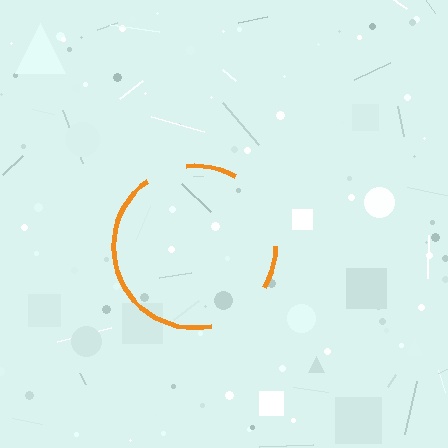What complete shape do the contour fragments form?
The contour fragments form a circle.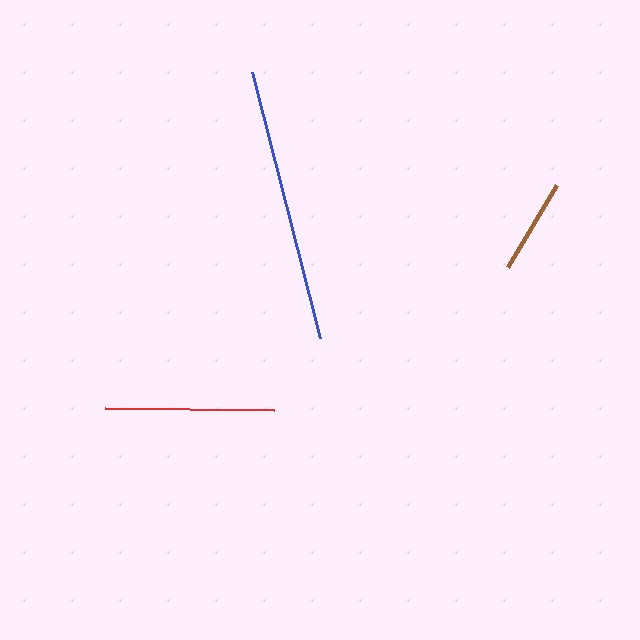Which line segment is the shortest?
The brown line is the shortest at approximately 95 pixels.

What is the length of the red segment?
The red segment is approximately 170 pixels long.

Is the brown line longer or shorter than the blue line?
The blue line is longer than the brown line.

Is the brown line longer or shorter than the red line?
The red line is longer than the brown line.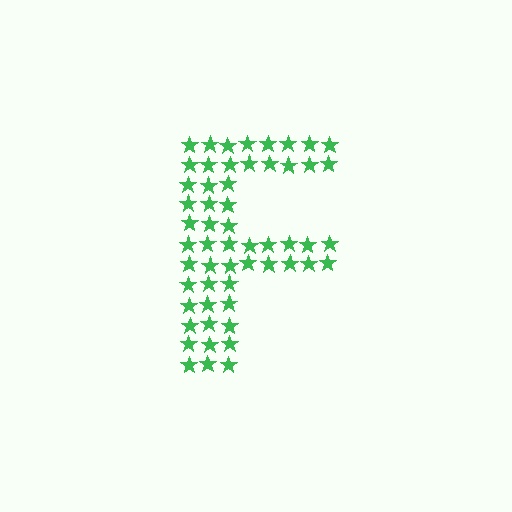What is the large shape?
The large shape is the letter F.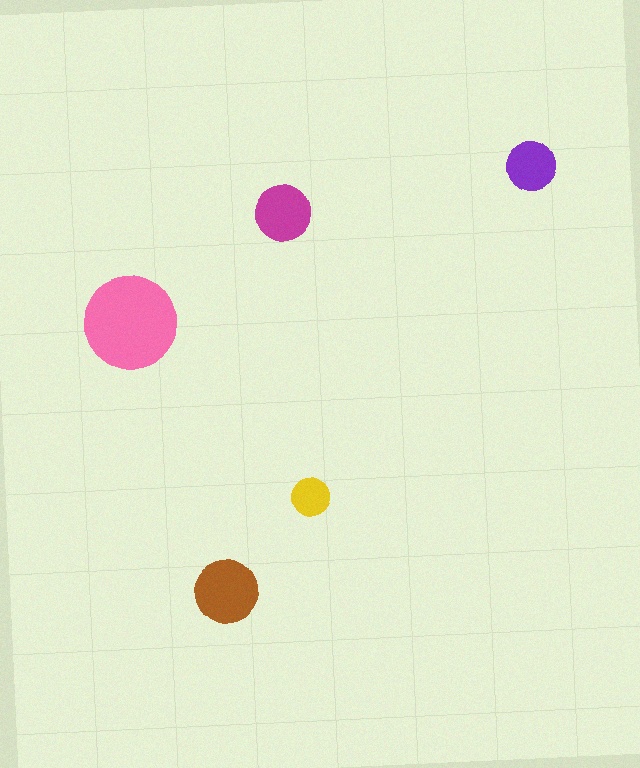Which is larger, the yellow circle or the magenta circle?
The magenta one.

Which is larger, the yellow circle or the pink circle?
The pink one.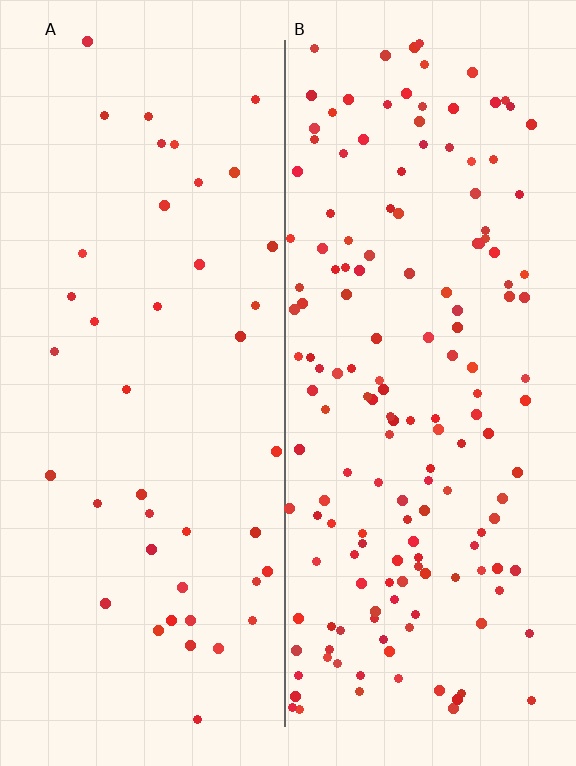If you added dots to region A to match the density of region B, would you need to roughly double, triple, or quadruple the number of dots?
Approximately quadruple.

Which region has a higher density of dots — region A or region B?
B (the right).